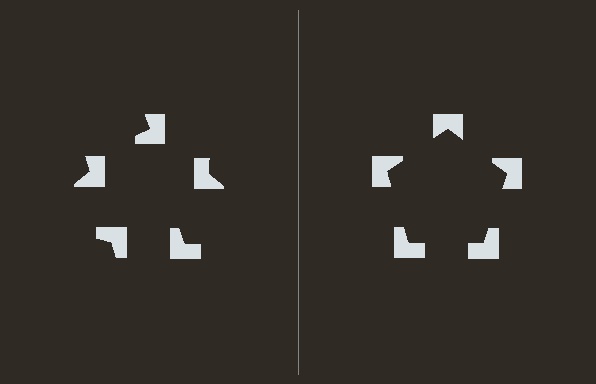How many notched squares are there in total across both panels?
10 — 5 on each side.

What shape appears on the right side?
An illusory pentagon.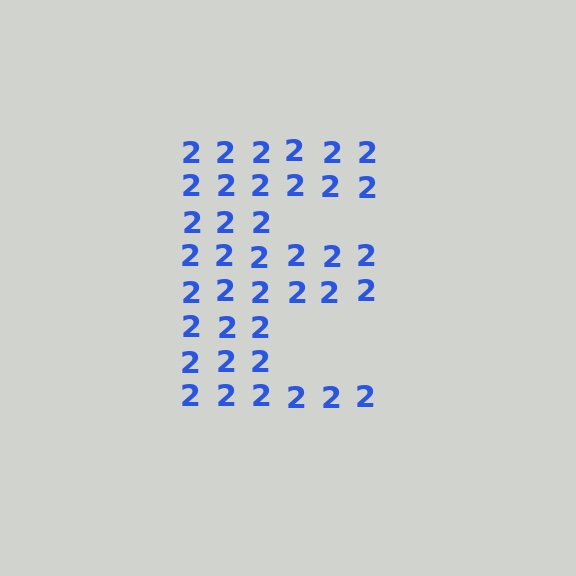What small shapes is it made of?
It is made of small digit 2's.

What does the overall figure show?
The overall figure shows the letter E.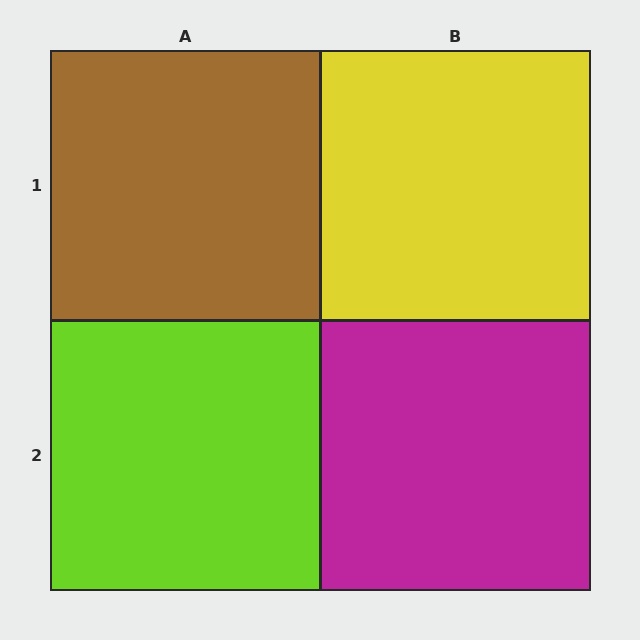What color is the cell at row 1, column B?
Yellow.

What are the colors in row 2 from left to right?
Lime, magenta.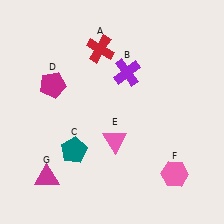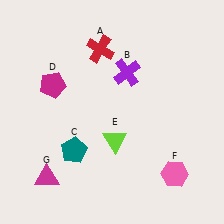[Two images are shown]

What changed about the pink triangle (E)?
In Image 1, E is pink. In Image 2, it changed to lime.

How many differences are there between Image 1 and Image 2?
There is 1 difference between the two images.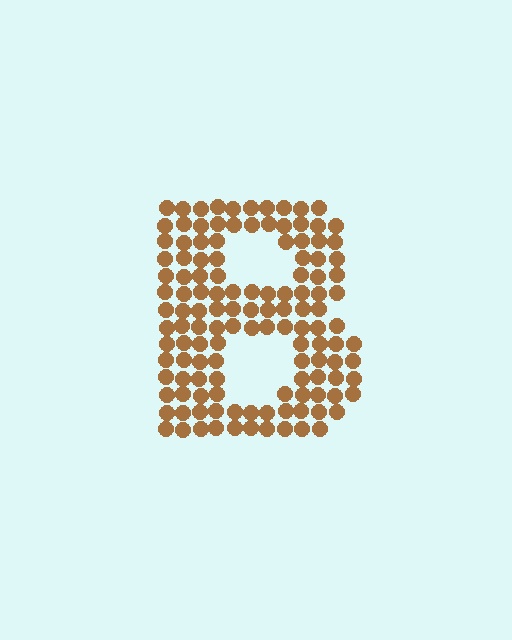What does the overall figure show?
The overall figure shows the letter B.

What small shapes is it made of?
It is made of small circles.